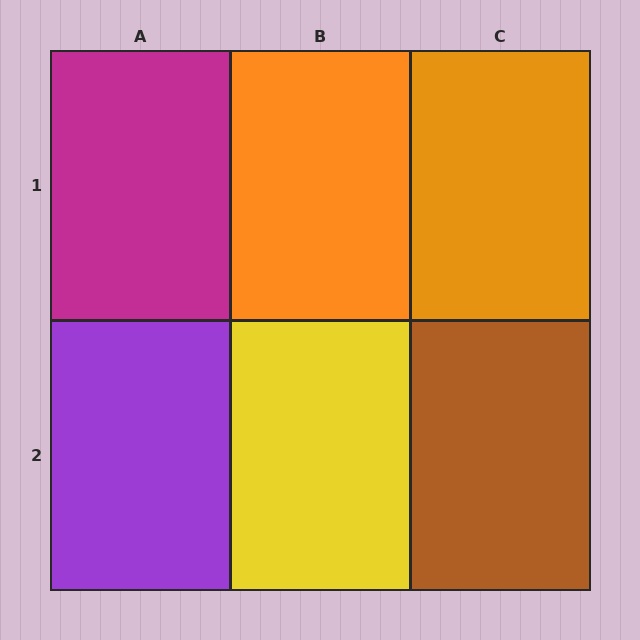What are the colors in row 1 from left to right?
Magenta, orange, orange.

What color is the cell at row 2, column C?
Brown.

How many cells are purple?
1 cell is purple.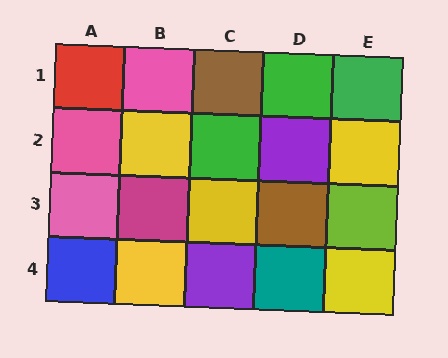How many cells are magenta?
1 cell is magenta.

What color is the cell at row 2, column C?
Green.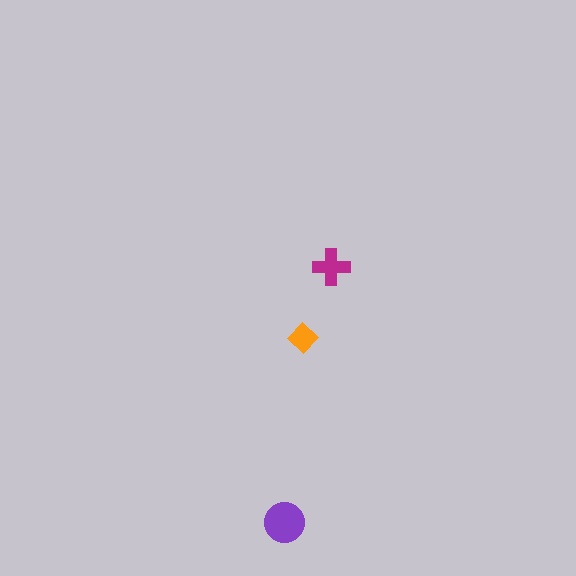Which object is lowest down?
The purple circle is bottommost.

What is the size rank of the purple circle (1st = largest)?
1st.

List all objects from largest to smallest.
The purple circle, the magenta cross, the orange diamond.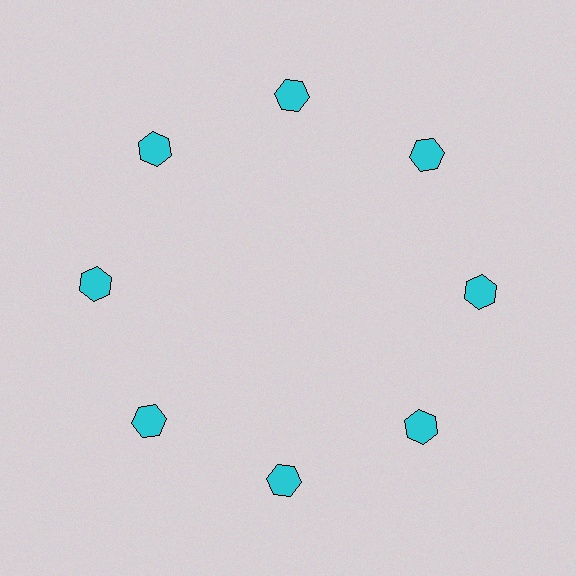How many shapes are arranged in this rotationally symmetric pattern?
There are 8 shapes, arranged in 8 groups of 1.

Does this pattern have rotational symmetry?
Yes, this pattern has 8-fold rotational symmetry. It looks the same after rotating 45 degrees around the center.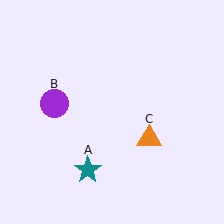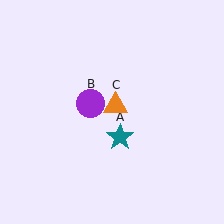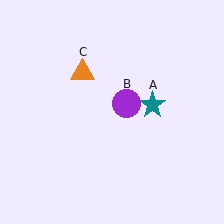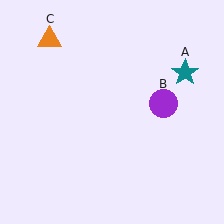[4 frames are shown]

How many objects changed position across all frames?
3 objects changed position: teal star (object A), purple circle (object B), orange triangle (object C).